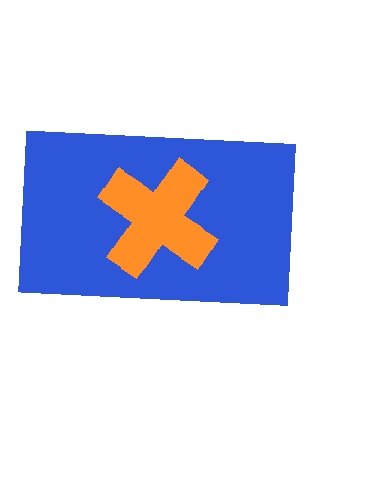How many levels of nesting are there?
2.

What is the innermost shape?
The orange cross.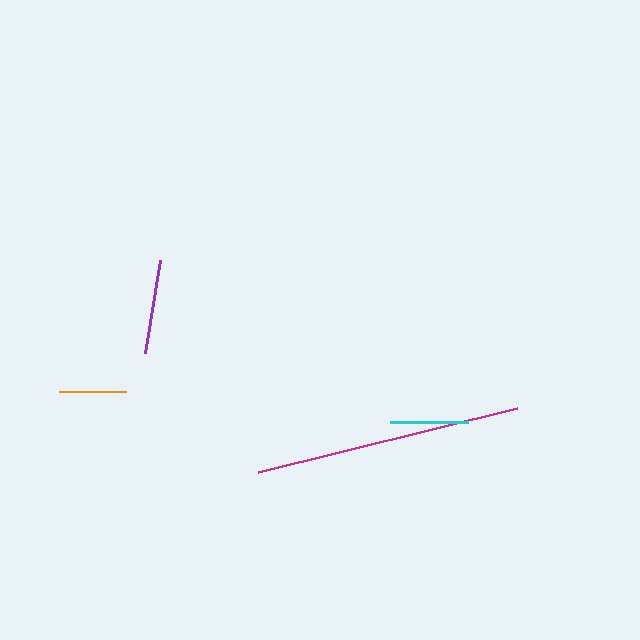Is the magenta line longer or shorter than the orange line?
The magenta line is longer than the orange line.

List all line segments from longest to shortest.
From longest to shortest: magenta, purple, cyan, orange.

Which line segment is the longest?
The magenta line is the longest at approximately 267 pixels.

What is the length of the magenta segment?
The magenta segment is approximately 267 pixels long.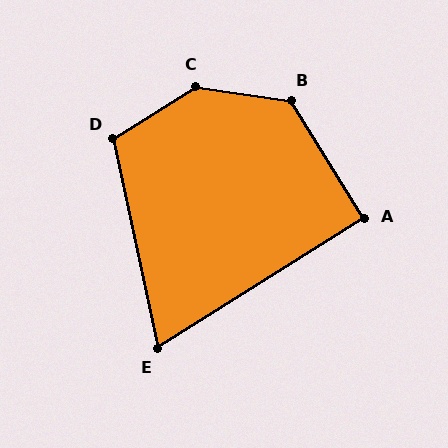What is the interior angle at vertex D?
Approximately 110 degrees (obtuse).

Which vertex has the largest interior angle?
C, at approximately 139 degrees.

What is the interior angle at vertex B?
Approximately 130 degrees (obtuse).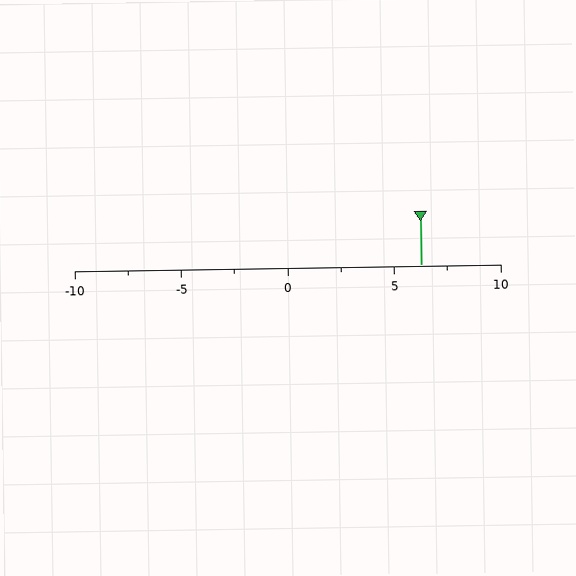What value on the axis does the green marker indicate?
The marker indicates approximately 6.2.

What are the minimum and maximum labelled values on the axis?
The axis runs from -10 to 10.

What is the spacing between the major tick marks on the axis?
The major ticks are spaced 5 apart.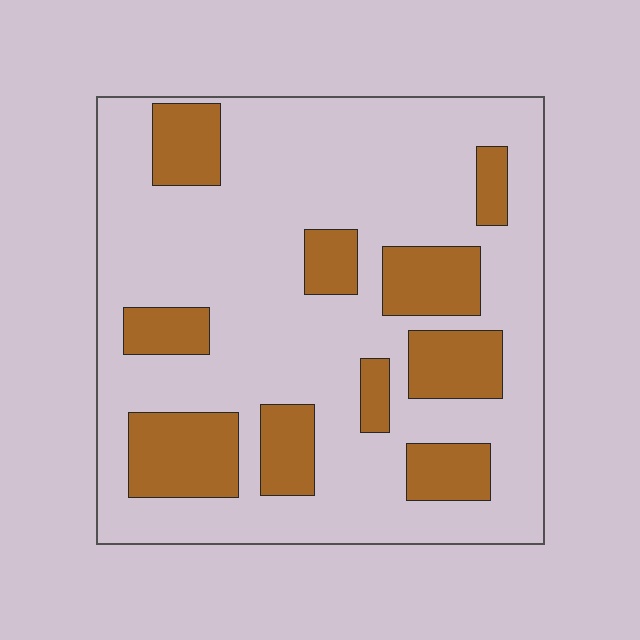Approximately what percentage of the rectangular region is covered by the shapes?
Approximately 25%.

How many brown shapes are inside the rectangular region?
10.